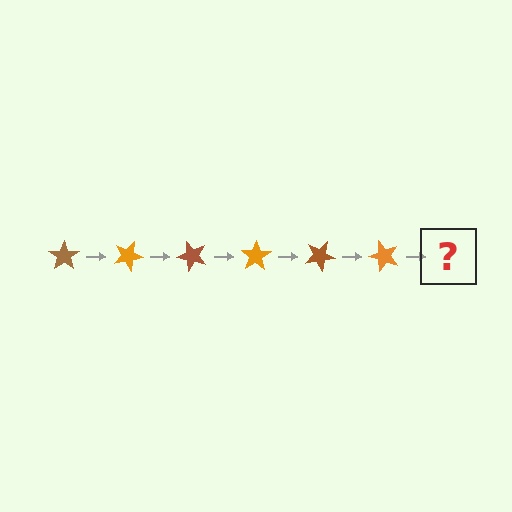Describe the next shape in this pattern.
It should be a brown star, rotated 150 degrees from the start.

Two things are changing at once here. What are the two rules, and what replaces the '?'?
The two rules are that it rotates 25 degrees each step and the color cycles through brown and orange. The '?' should be a brown star, rotated 150 degrees from the start.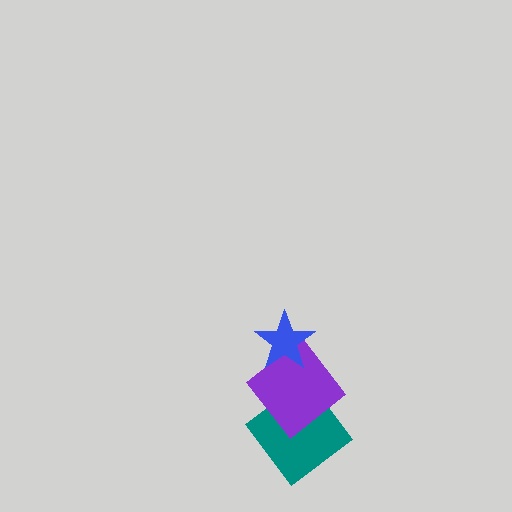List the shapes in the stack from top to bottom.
From top to bottom: the blue star, the purple diamond, the teal diamond.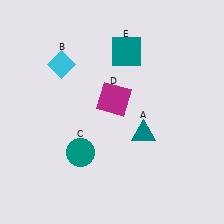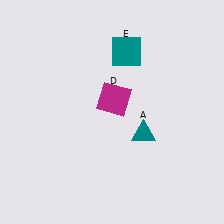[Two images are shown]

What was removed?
The cyan diamond (B), the teal circle (C) were removed in Image 2.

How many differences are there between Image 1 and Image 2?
There are 2 differences between the two images.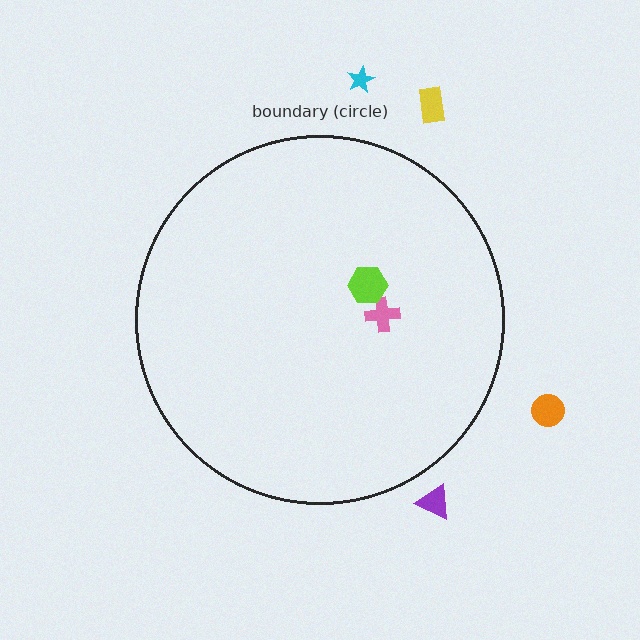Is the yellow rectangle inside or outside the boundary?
Outside.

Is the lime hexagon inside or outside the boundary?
Inside.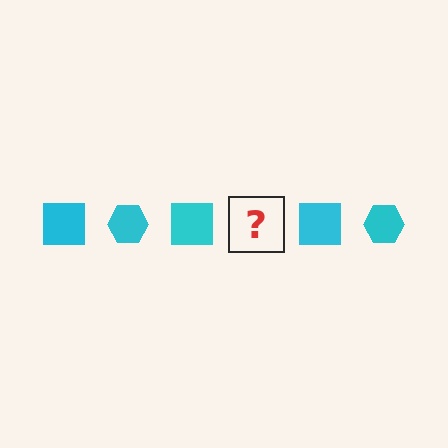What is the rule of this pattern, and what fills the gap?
The rule is that the pattern cycles through square, hexagon shapes in cyan. The gap should be filled with a cyan hexagon.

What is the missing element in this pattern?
The missing element is a cyan hexagon.